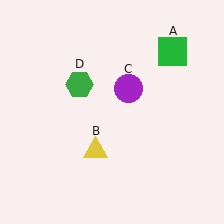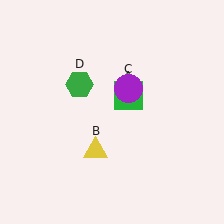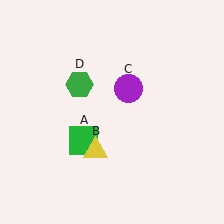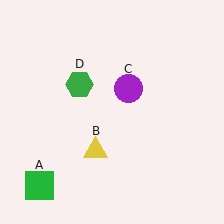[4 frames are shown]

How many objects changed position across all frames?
1 object changed position: green square (object A).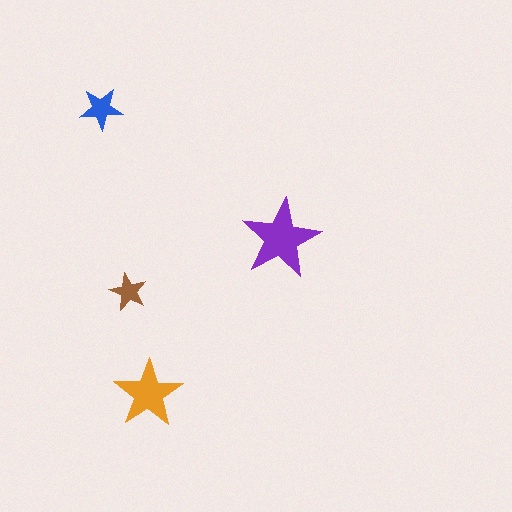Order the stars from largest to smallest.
the purple one, the orange one, the blue one, the brown one.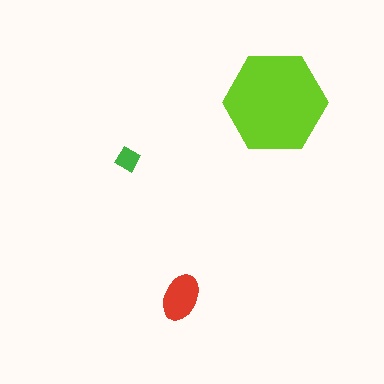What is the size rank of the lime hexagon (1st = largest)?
1st.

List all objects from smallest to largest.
The green diamond, the red ellipse, the lime hexagon.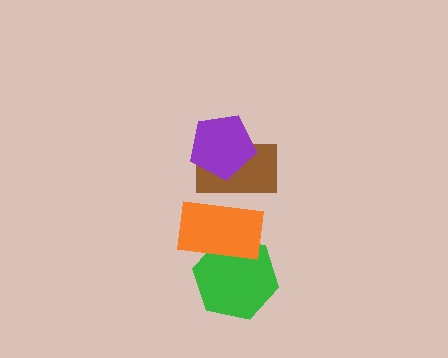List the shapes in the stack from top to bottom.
From top to bottom: the purple pentagon, the brown rectangle, the orange rectangle, the green hexagon.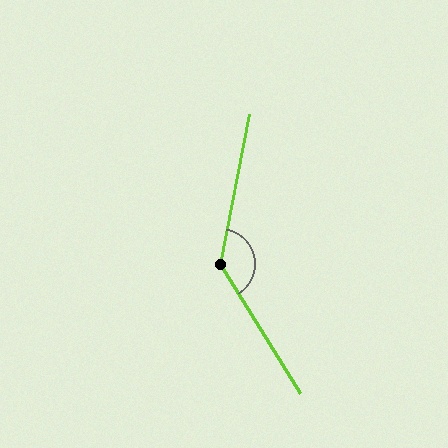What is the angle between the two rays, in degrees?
Approximately 137 degrees.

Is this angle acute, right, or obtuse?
It is obtuse.